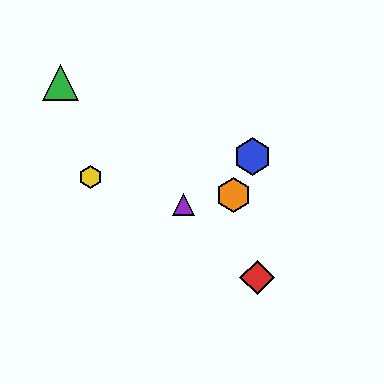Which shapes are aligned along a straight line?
The red diamond, the green triangle, the purple triangle are aligned along a straight line.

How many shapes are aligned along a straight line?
3 shapes (the red diamond, the green triangle, the purple triangle) are aligned along a straight line.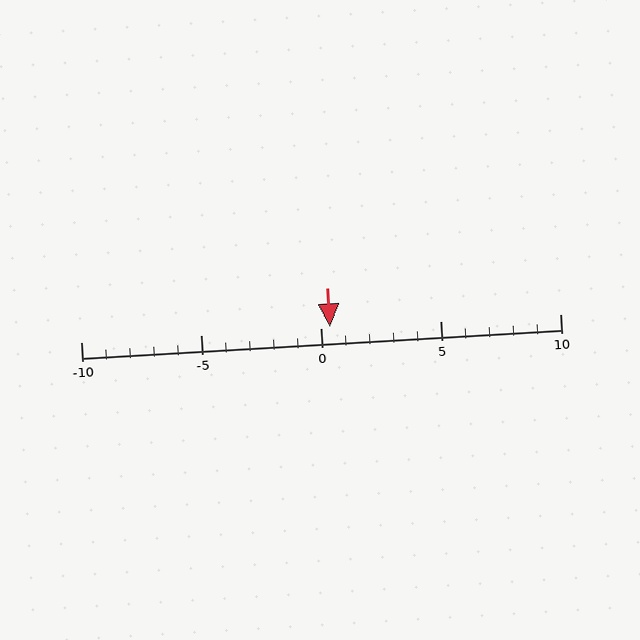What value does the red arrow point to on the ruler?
The red arrow points to approximately 0.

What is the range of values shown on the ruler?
The ruler shows values from -10 to 10.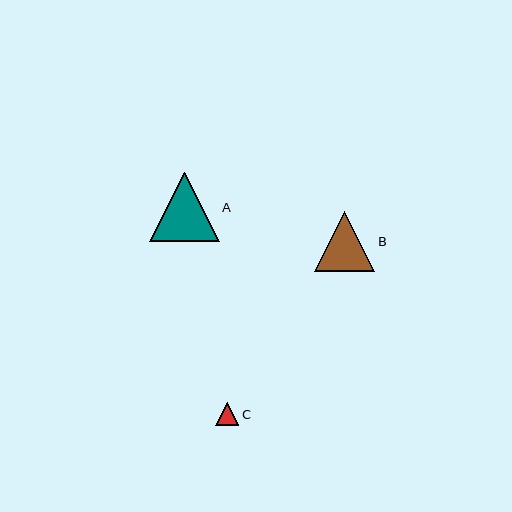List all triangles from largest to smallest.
From largest to smallest: A, B, C.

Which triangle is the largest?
Triangle A is the largest with a size of approximately 70 pixels.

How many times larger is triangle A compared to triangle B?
Triangle A is approximately 1.2 times the size of triangle B.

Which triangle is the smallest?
Triangle C is the smallest with a size of approximately 23 pixels.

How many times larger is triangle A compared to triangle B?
Triangle A is approximately 1.2 times the size of triangle B.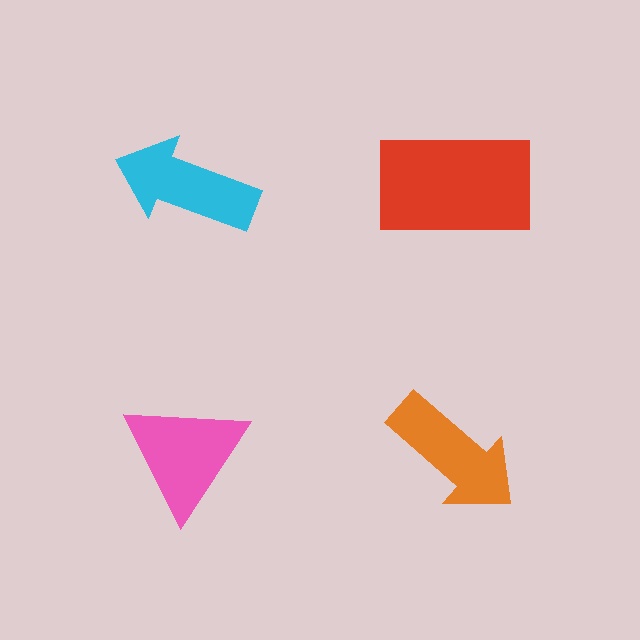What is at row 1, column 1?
A cyan arrow.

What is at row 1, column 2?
A red rectangle.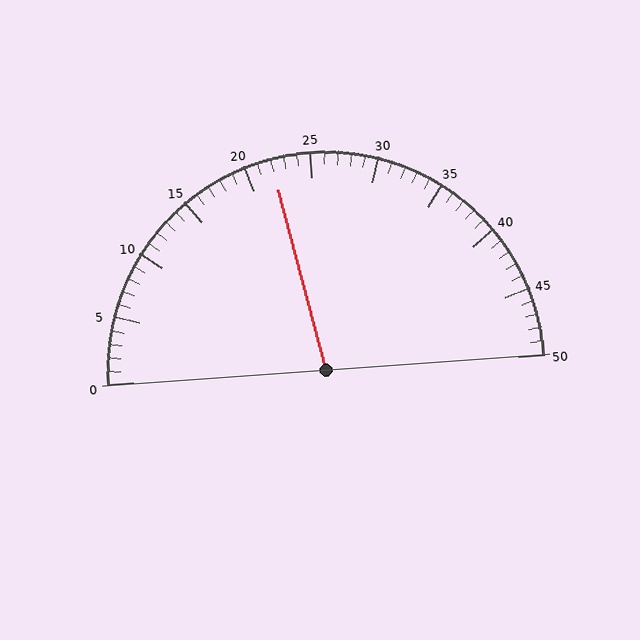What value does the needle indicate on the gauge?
The needle indicates approximately 22.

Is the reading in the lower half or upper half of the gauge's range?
The reading is in the lower half of the range (0 to 50).